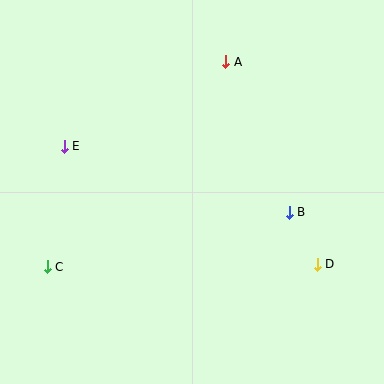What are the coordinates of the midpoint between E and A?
The midpoint between E and A is at (145, 104).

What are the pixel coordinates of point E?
Point E is at (64, 146).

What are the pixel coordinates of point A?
Point A is at (226, 62).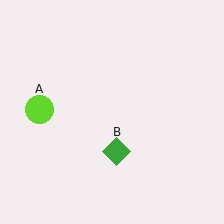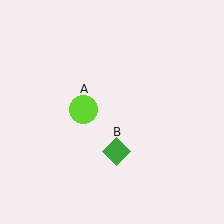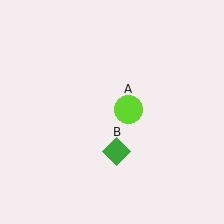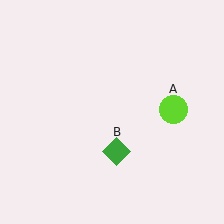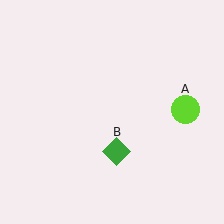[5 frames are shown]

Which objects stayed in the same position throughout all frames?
Green diamond (object B) remained stationary.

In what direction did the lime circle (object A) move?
The lime circle (object A) moved right.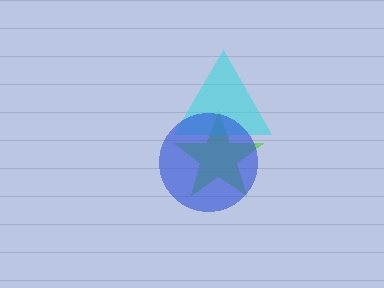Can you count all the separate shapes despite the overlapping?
Yes, there are 3 separate shapes.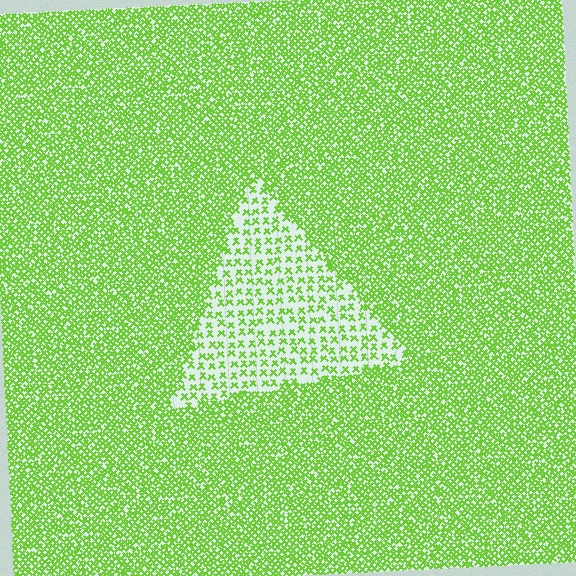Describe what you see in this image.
The image contains small lime elements arranged at two different densities. A triangle-shaped region is visible where the elements are less densely packed than the surrounding area.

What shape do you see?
I see a triangle.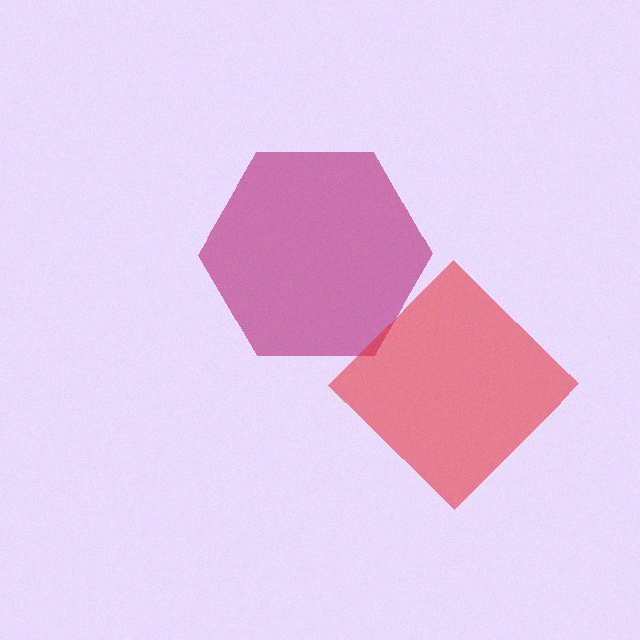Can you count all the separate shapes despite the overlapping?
Yes, there are 2 separate shapes.